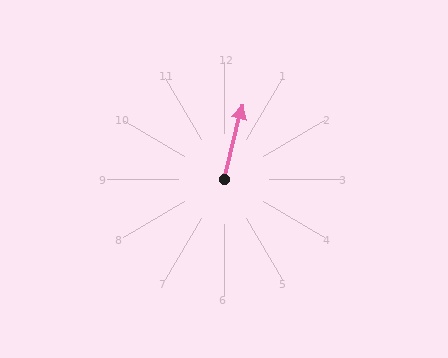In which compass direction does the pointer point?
North.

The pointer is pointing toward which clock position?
Roughly 12 o'clock.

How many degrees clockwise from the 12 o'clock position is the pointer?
Approximately 14 degrees.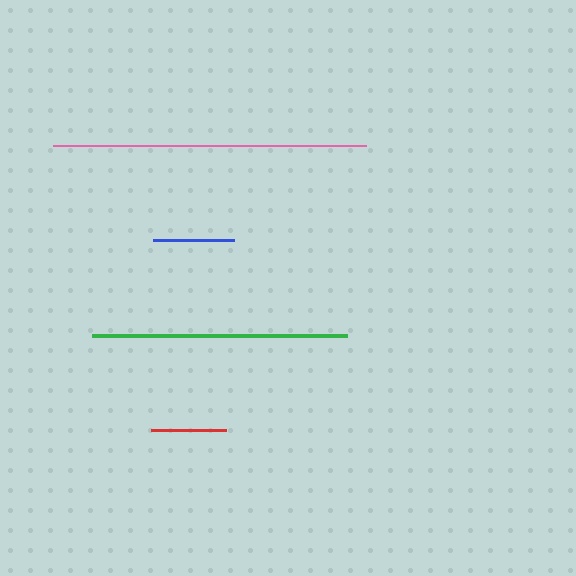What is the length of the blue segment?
The blue segment is approximately 81 pixels long.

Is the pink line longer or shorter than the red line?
The pink line is longer than the red line.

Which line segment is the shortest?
The red line is the shortest at approximately 75 pixels.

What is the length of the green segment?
The green segment is approximately 256 pixels long.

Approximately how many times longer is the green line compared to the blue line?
The green line is approximately 3.2 times the length of the blue line.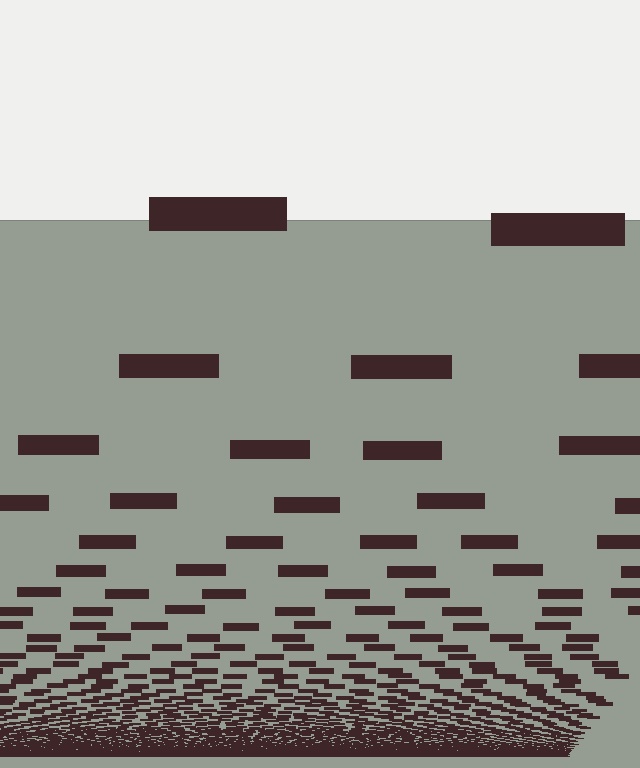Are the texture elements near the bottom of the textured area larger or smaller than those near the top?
Smaller. The gradient is inverted — elements near the bottom are smaller and denser.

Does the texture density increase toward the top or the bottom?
Density increases toward the bottom.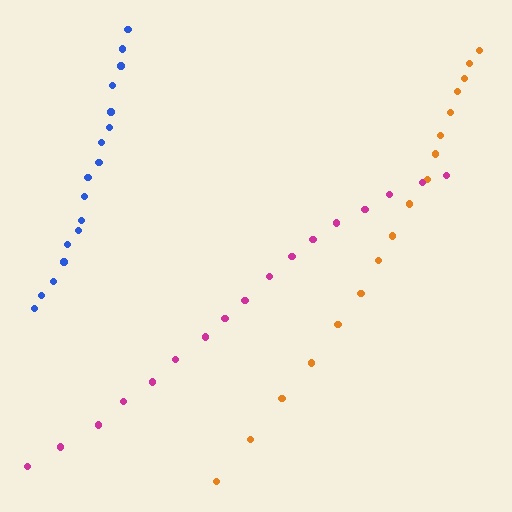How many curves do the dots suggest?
There are 3 distinct paths.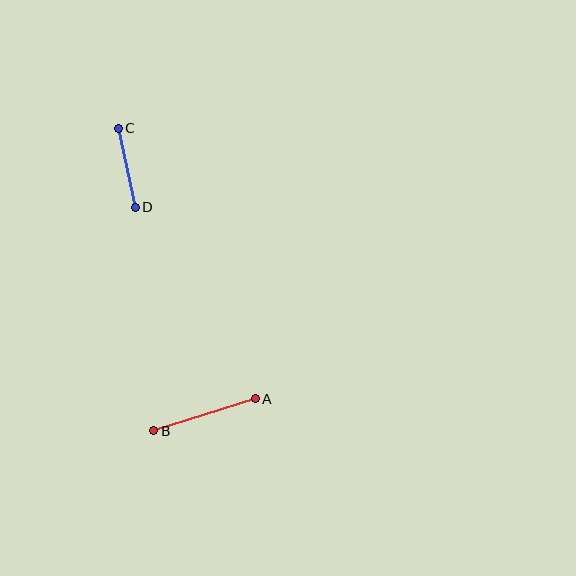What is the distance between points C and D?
The distance is approximately 81 pixels.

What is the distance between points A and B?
The distance is approximately 107 pixels.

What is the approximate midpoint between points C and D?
The midpoint is at approximately (127, 168) pixels.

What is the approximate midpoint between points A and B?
The midpoint is at approximately (205, 415) pixels.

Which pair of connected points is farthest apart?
Points A and B are farthest apart.